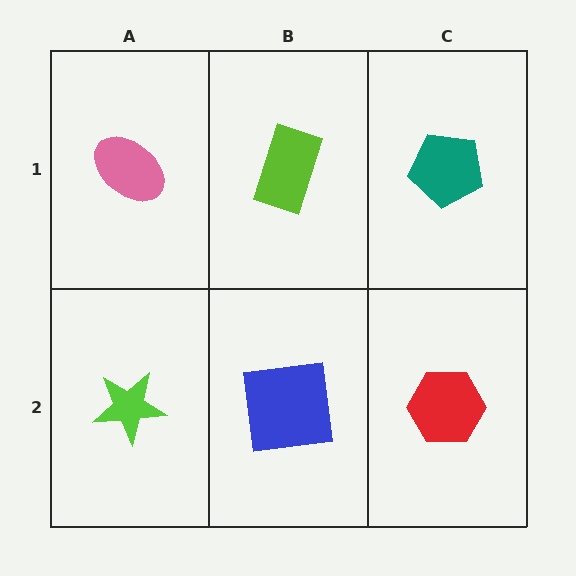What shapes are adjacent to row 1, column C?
A red hexagon (row 2, column C), a lime rectangle (row 1, column B).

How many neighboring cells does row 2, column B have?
3.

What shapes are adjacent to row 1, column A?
A lime star (row 2, column A), a lime rectangle (row 1, column B).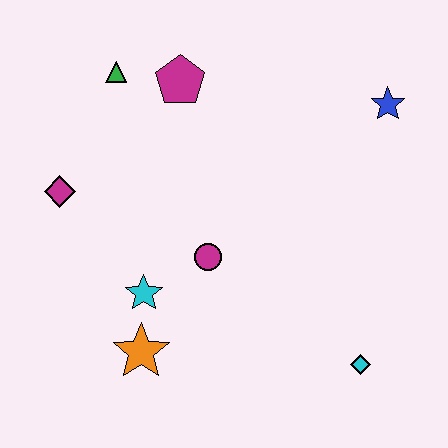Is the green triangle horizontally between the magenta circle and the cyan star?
No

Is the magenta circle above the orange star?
Yes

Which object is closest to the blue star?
The magenta pentagon is closest to the blue star.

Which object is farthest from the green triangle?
The cyan diamond is farthest from the green triangle.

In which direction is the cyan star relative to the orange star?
The cyan star is above the orange star.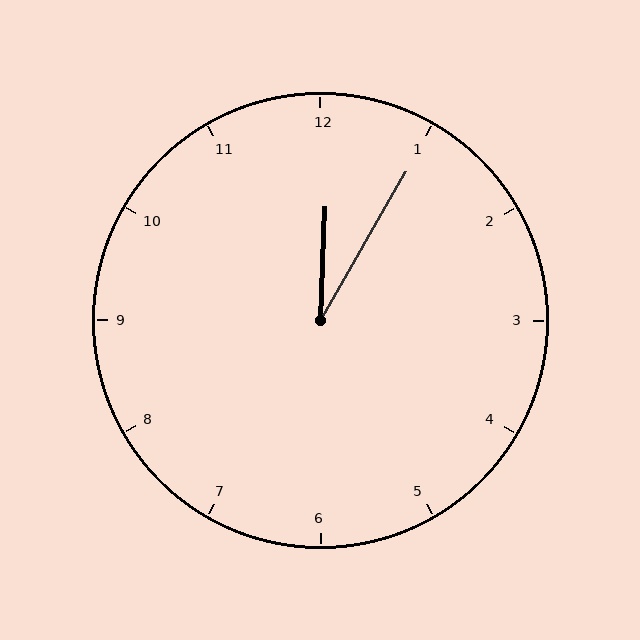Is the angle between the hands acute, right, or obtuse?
It is acute.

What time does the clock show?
12:05.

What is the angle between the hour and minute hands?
Approximately 28 degrees.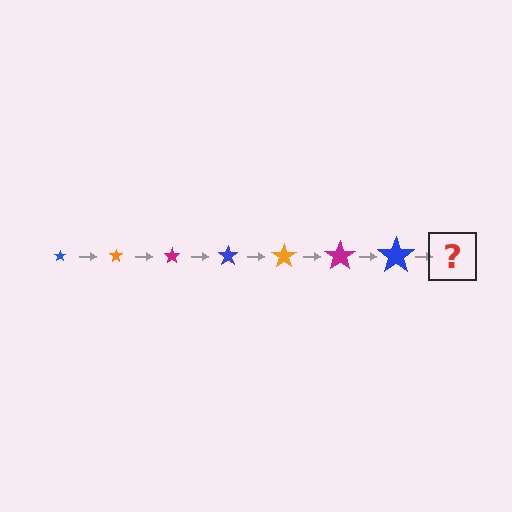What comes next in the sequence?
The next element should be an orange star, larger than the previous one.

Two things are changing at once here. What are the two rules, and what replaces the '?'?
The two rules are that the star grows larger each step and the color cycles through blue, orange, and magenta. The '?' should be an orange star, larger than the previous one.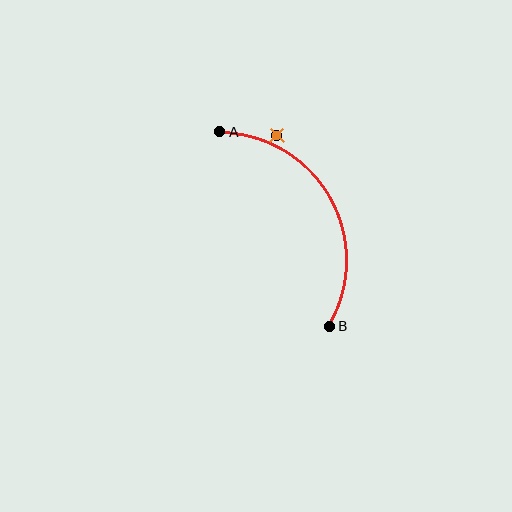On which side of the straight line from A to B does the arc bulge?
The arc bulges to the right of the straight line connecting A and B.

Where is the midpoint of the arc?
The arc midpoint is the point on the curve farthest from the straight line joining A and B. It sits to the right of that line.